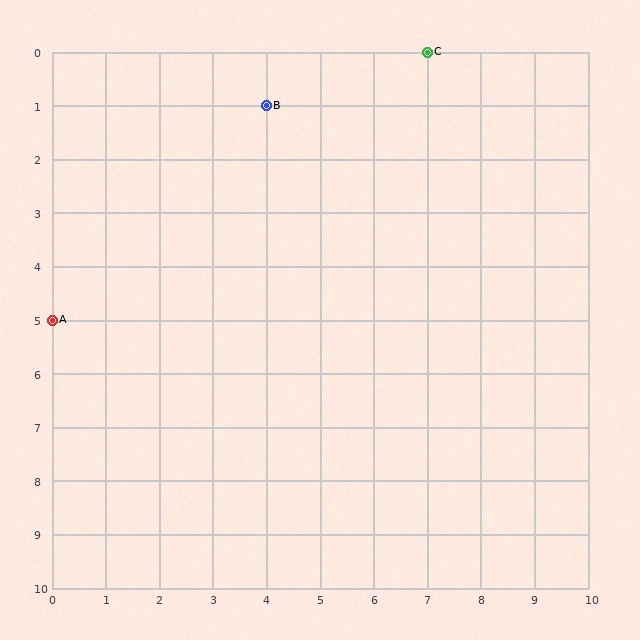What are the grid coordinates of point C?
Point C is at grid coordinates (7, 0).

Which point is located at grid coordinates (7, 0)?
Point C is at (7, 0).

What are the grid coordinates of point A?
Point A is at grid coordinates (0, 5).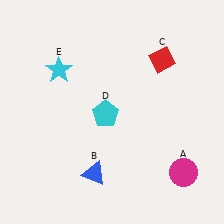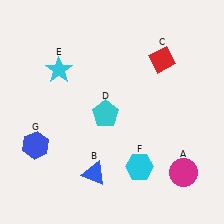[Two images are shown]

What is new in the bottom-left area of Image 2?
A blue hexagon (G) was added in the bottom-left area of Image 2.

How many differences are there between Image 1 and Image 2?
There are 2 differences between the two images.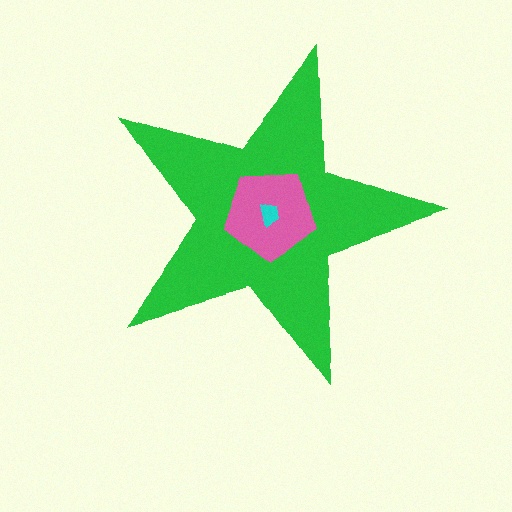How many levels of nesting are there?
3.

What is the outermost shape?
The green star.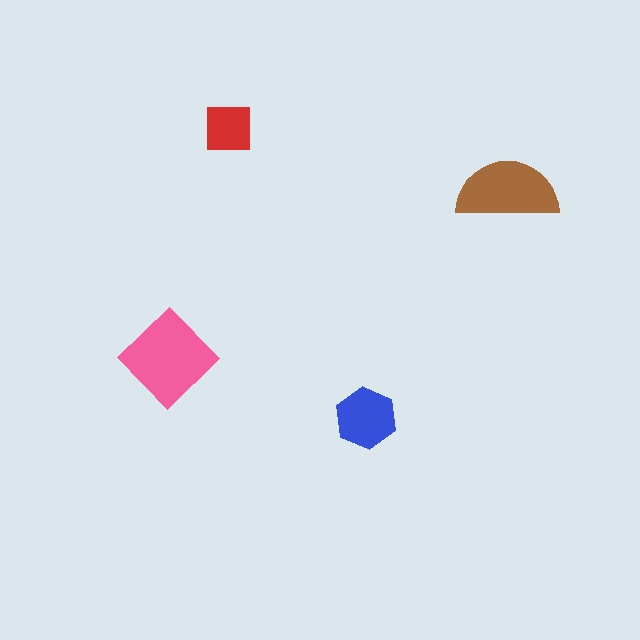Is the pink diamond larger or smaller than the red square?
Larger.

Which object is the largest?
The pink diamond.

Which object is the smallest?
The red square.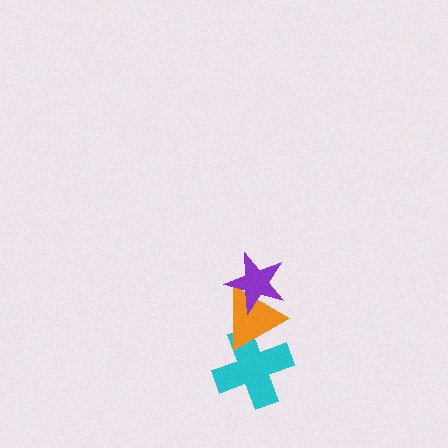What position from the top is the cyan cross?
The cyan cross is 3rd from the top.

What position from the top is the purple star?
The purple star is 1st from the top.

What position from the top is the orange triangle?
The orange triangle is 2nd from the top.